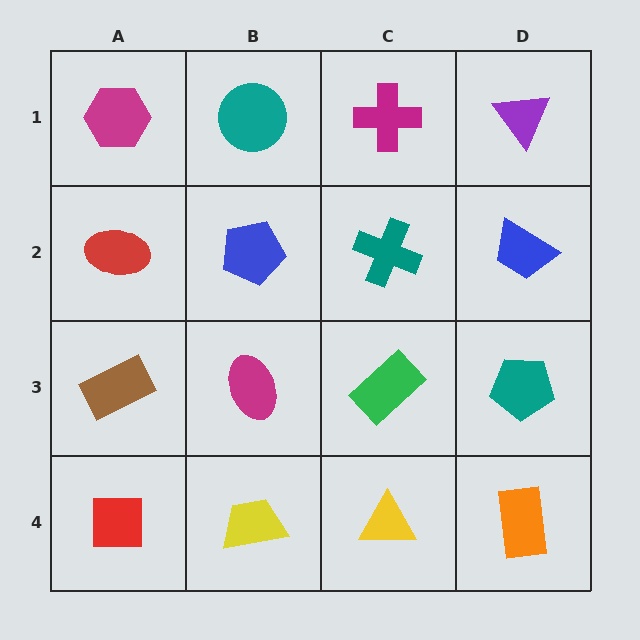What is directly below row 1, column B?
A blue pentagon.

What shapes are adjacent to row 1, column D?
A blue trapezoid (row 2, column D), a magenta cross (row 1, column C).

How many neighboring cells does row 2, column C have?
4.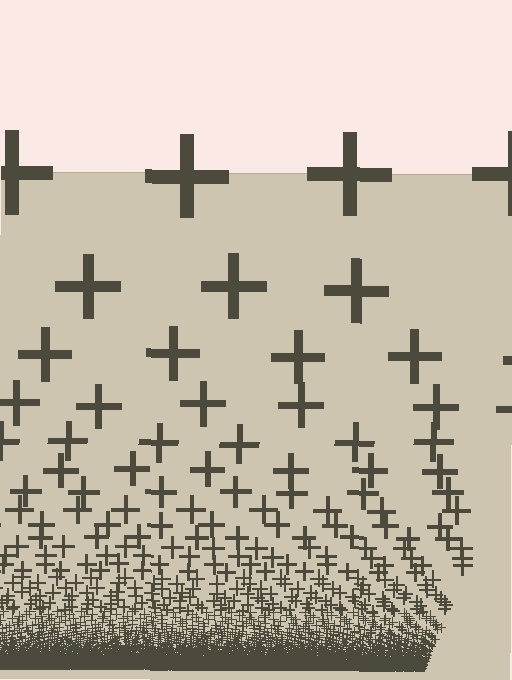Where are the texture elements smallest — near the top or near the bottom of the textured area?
Near the bottom.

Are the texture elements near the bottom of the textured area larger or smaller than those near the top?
Smaller. The gradient is inverted — elements near the bottom are smaller and denser.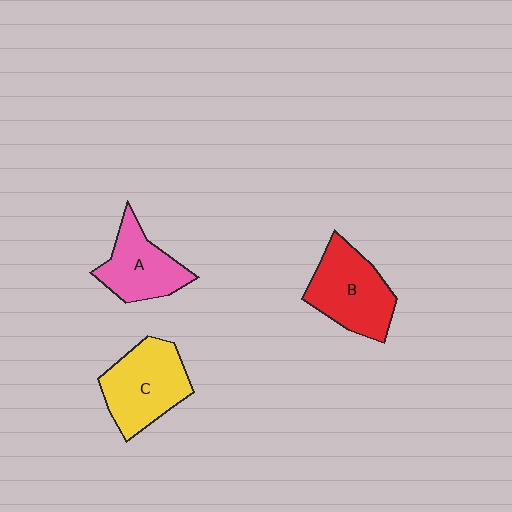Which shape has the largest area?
Shape C (yellow).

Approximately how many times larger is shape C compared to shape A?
Approximately 1.3 times.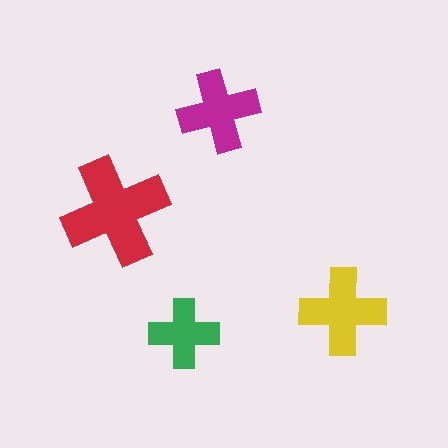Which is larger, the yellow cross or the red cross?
The red one.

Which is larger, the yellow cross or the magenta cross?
The yellow one.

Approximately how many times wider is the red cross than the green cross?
About 1.5 times wider.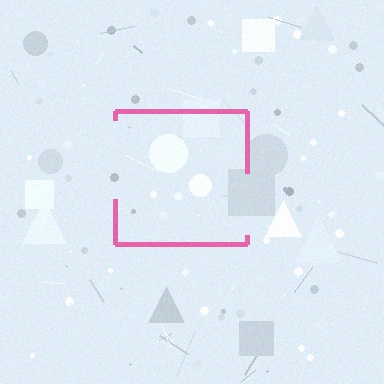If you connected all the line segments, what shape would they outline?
They would outline a square.